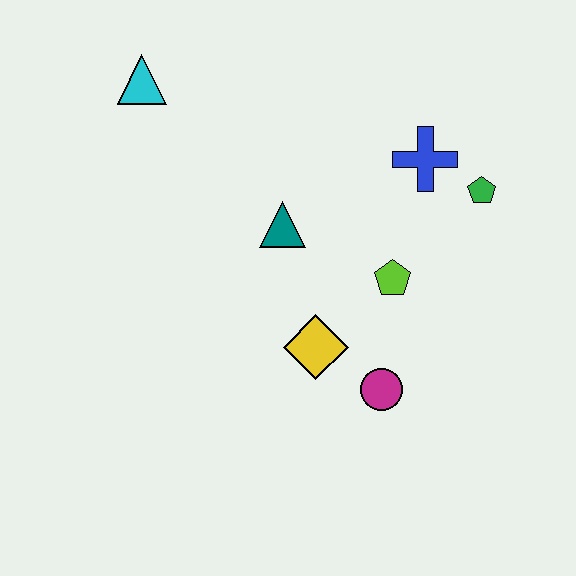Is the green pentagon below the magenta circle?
No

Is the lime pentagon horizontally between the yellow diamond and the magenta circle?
No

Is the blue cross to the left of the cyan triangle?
No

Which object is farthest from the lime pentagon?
The cyan triangle is farthest from the lime pentagon.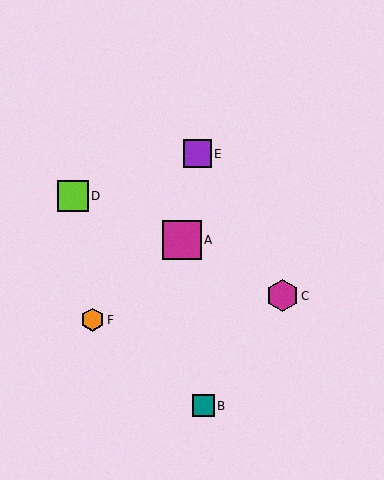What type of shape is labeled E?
Shape E is a purple square.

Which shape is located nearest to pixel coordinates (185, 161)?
The purple square (labeled E) at (197, 154) is nearest to that location.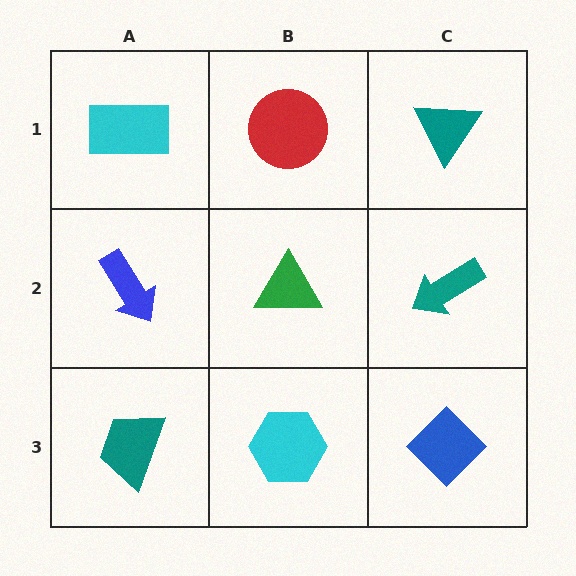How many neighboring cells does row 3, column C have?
2.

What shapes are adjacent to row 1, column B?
A green triangle (row 2, column B), a cyan rectangle (row 1, column A), a teal triangle (row 1, column C).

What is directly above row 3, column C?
A teal arrow.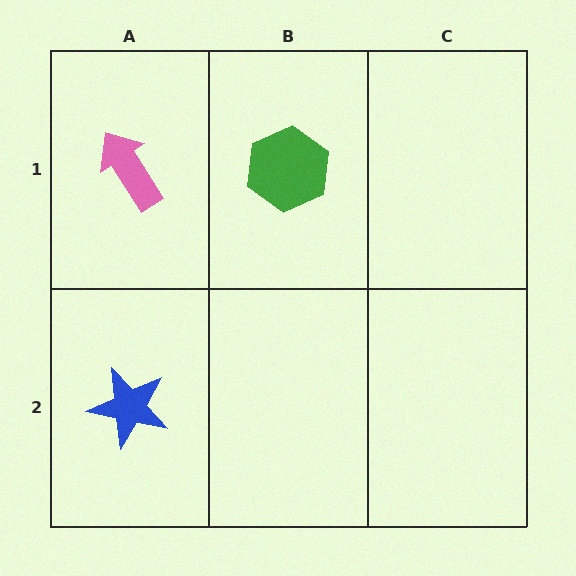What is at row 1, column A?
A pink arrow.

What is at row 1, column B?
A green hexagon.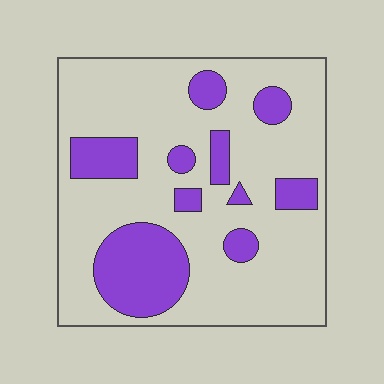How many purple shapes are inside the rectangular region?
10.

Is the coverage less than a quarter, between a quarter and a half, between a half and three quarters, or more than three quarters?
Less than a quarter.